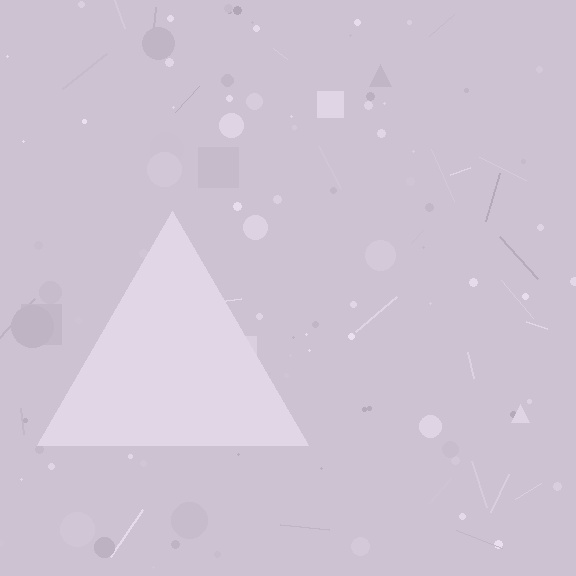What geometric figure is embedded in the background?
A triangle is embedded in the background.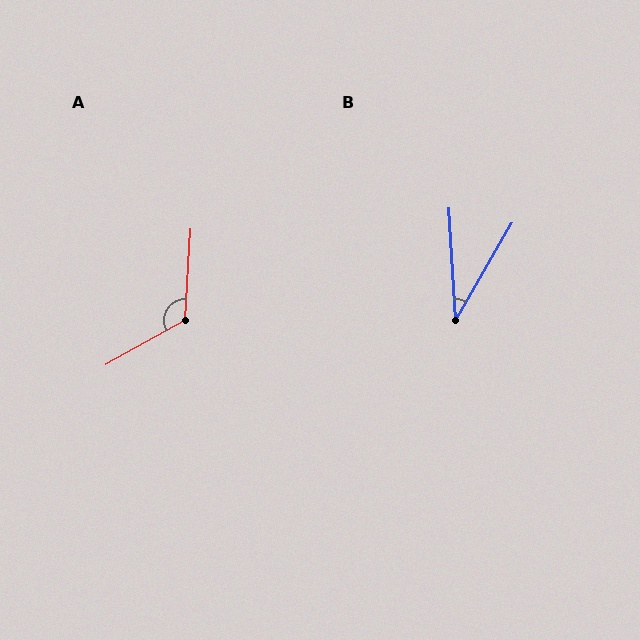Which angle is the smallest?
B, at approximately 34 degrees.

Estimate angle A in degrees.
Approximately 123 degrees.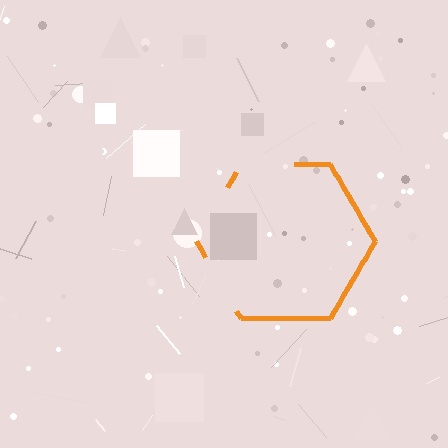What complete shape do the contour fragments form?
The contour fragments form a hexagon.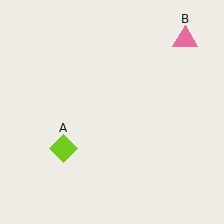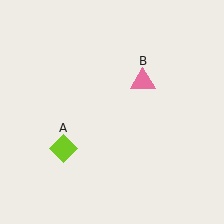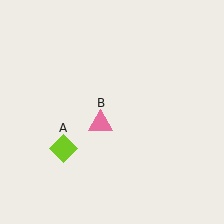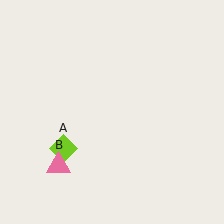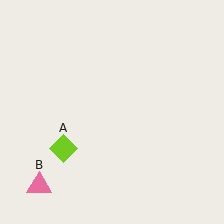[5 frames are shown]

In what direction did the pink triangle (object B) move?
The pink triangle (object B) moved down and to the left.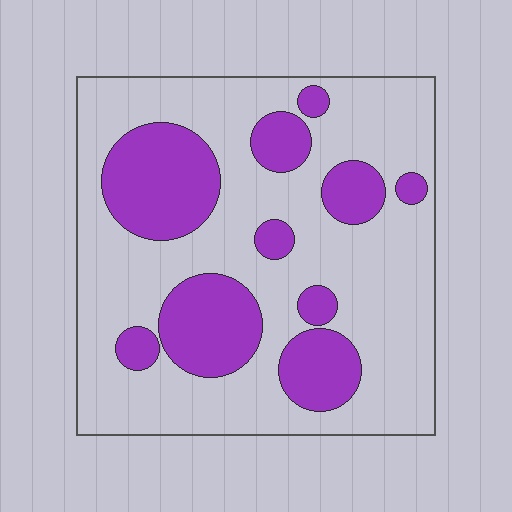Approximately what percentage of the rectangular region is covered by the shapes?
Approximately 30%.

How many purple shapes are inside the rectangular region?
10.